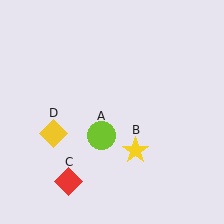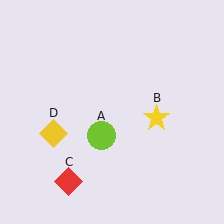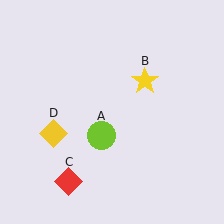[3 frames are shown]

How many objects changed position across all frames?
1 object changed position: yellow star (object B).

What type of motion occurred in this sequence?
The yellow star (object B) rotated counterclockwise around the center of the scene.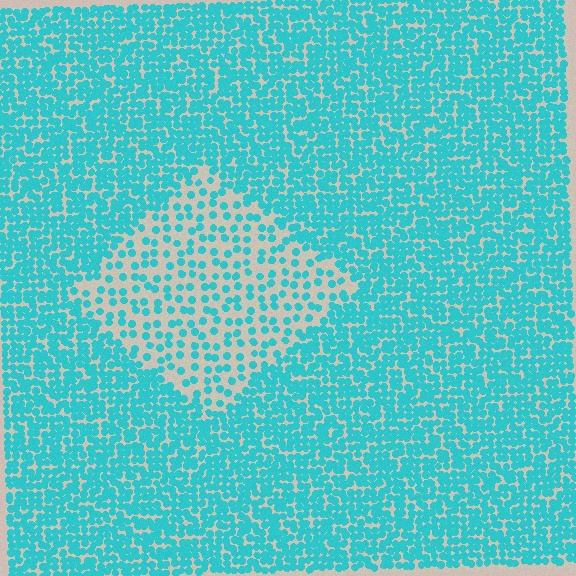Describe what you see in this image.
The image contains small cyan elements arranged at two different densities. A diamond-shaped region is visible where the elements are less densely packed than the surrounding area.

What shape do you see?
I see a diamond.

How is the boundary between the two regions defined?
The boundary is defined by a change in element density (approximately 2.4x ratio). All elements are the same color, size, and shape.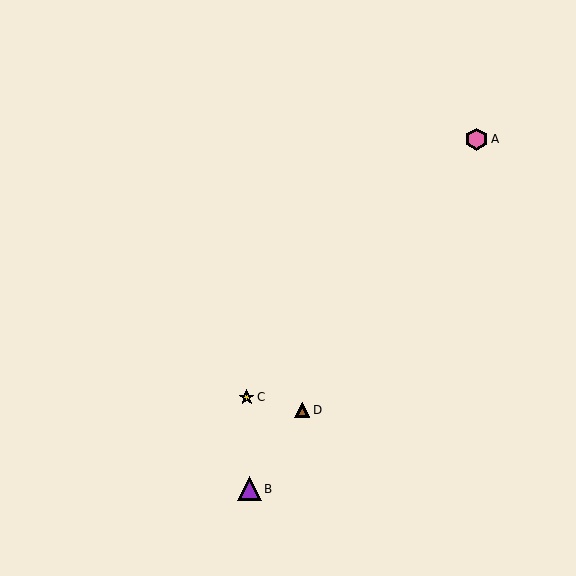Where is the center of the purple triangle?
The center of the purple triangle is at (249, 489).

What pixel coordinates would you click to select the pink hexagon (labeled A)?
Click at (477, 139) to select the pink hexagon A.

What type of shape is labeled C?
Shape C is a yellow star.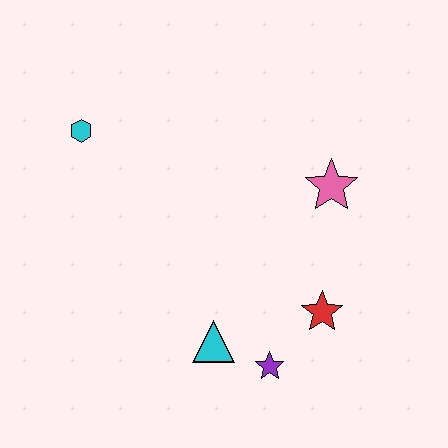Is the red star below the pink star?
Yes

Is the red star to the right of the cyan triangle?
Yes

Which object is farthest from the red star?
The cyan hexagon is farthest from the red star.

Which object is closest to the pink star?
The red star is closest to the pink star.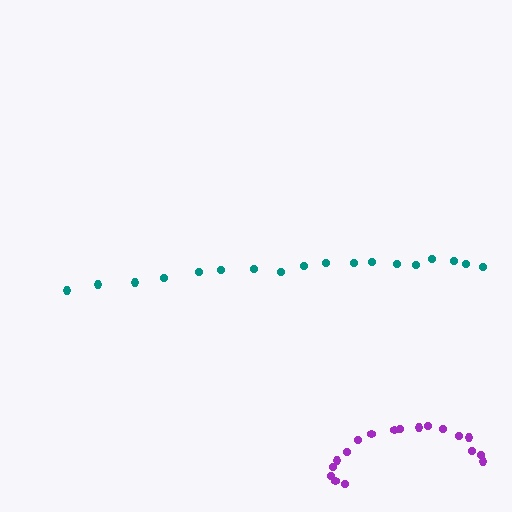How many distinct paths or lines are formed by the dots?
There are 2 distinct paths.